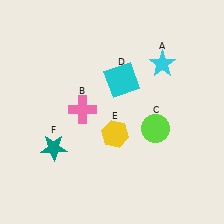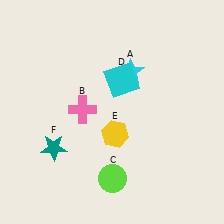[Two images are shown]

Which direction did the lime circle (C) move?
The lime circle (C) moved down.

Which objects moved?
The objects that moved are: the cyan star (A), the lime circle (C).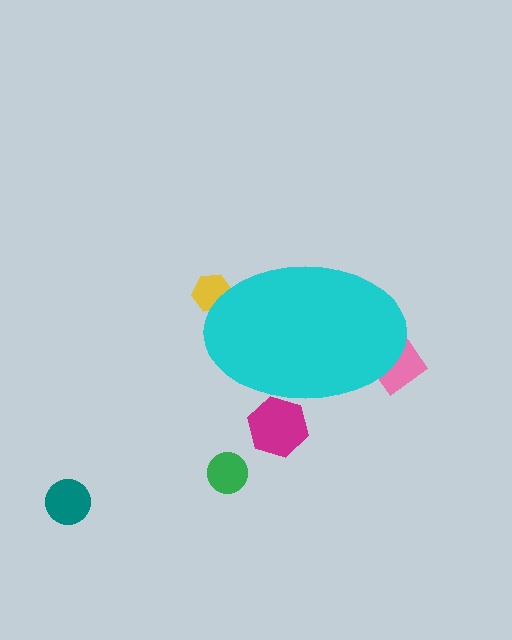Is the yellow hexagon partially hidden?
Yes, the yellow hexagon is partially hidden behind the cyan ellipse.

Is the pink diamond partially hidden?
Yes, the pink diamond is partially hidden behind the cyan ellipse.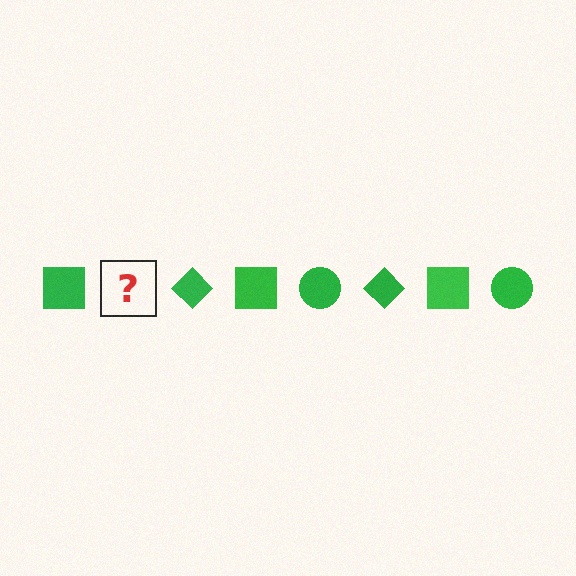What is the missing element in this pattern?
The missing element is a green circle.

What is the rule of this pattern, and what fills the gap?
The rule is that the pattern cycles through square, circle, diamond shapes in green. The gap should be filled with a green circle.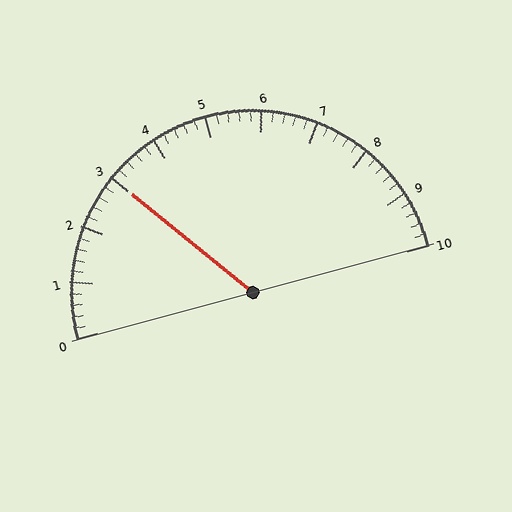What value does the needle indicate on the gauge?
The needle indicates approximately 3.0.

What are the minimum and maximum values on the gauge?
The gauge ranges from 0 to 10.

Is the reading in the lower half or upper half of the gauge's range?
The reading is in the lower half of the range (0 to 10).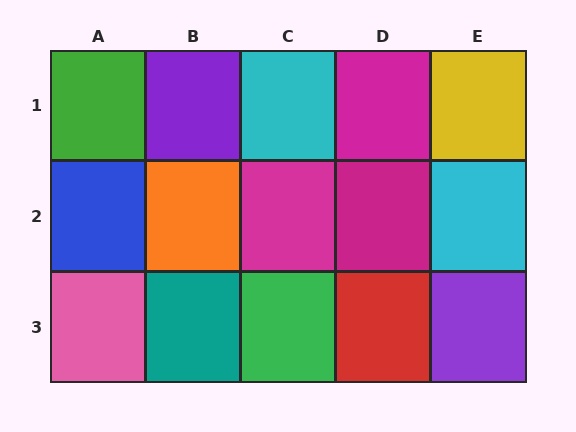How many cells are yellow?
1 cell is yellow.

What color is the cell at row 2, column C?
Magenta.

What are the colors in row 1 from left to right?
Green, purple, cyan, magenta, yellow.